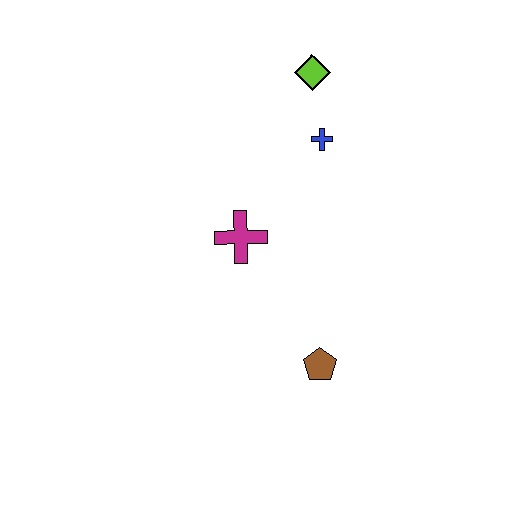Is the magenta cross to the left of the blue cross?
Yes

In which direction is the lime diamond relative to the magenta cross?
The lime diamond is above the magenta cross.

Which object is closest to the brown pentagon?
The magenta cross is closest to the brown pentagon.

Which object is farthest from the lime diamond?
The brown pentagon is farthest from the lime diamond.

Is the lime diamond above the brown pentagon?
Yes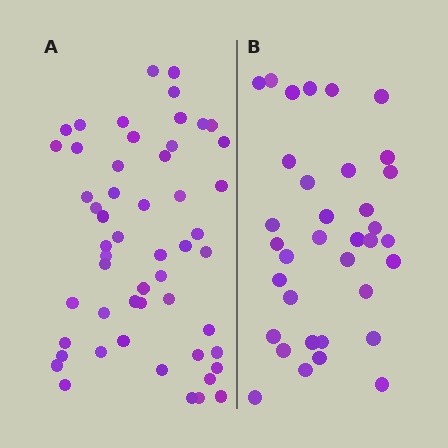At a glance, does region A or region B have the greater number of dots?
Region A (the left region) has more dots.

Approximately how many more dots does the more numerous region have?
Region A has approximately 20 more dots than region B.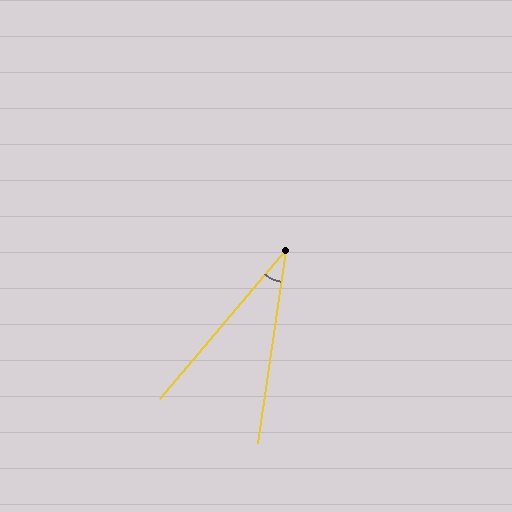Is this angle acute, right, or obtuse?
It is acute.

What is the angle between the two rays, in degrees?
Approximately 32 degrees.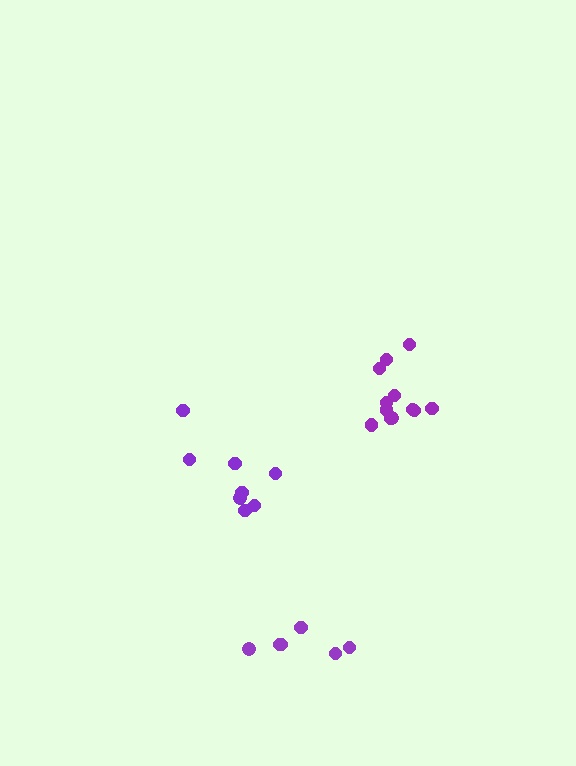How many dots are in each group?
Group 1: 6 dots, Group 2: 8 dots, Group 3: 12 dots (26 total).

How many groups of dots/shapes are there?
There are 3 groups.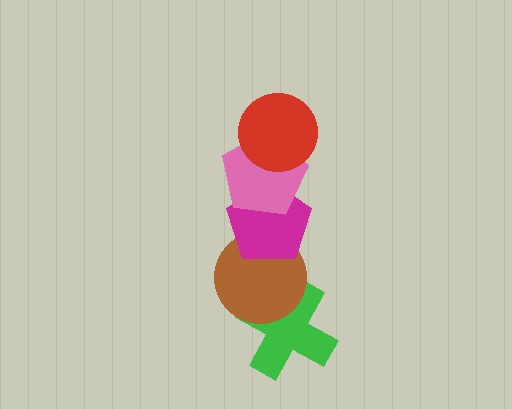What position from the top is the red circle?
The red circle is 1st from the top.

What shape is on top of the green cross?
The brown circle is on top of the green cross.